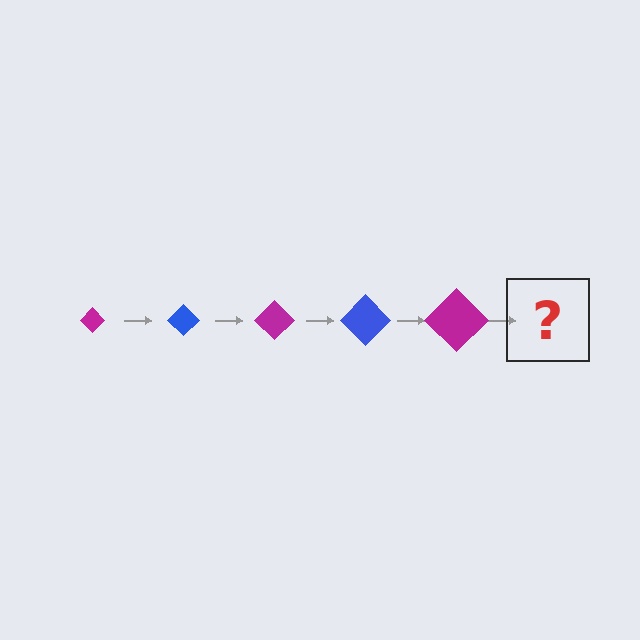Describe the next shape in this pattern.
It should be a blue diamond, larger than the previous one.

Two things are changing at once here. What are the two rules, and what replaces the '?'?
The two rules are that the diamond grows larger each step and the color cycles through magenta and blue. The '?' should be a blue diamond, larger than the previous one.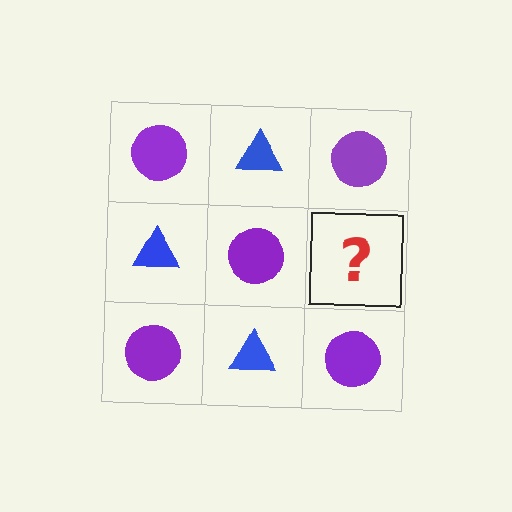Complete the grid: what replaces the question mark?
The question mark should be replaced with a blue triangle.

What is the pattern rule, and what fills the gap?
The rule is that it alternates purple circle and blue triangle in a checkerboard pattern. The gap should be filled with a blue triangle.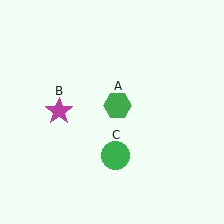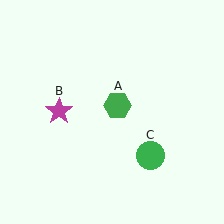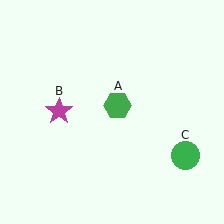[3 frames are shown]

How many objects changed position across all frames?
1 object changed position: green circle (object C).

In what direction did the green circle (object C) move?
The green circle (object C) moved right.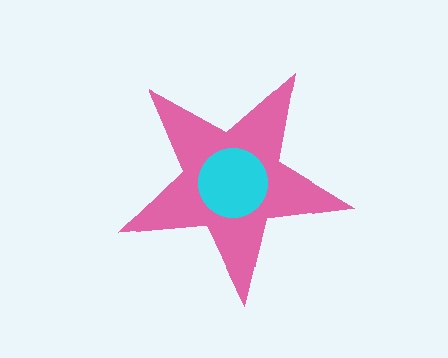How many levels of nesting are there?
2.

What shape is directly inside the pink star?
The cyan circle.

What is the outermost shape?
The pink star.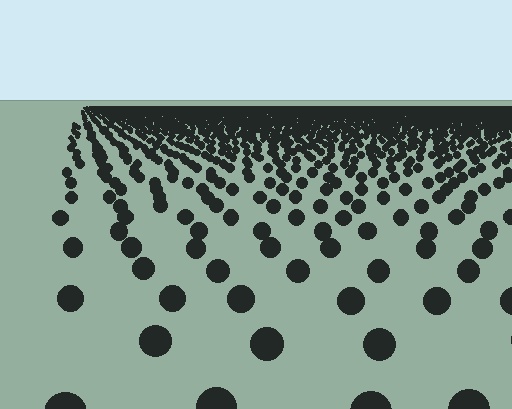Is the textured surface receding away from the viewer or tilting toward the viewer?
The surface is receding away from the viewer. Texture elements get smaller and denser toward the top.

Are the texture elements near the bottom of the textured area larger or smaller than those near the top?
Larger. Near the bottom, elements are closer to the viewer and appear at a bigger on-screen size.